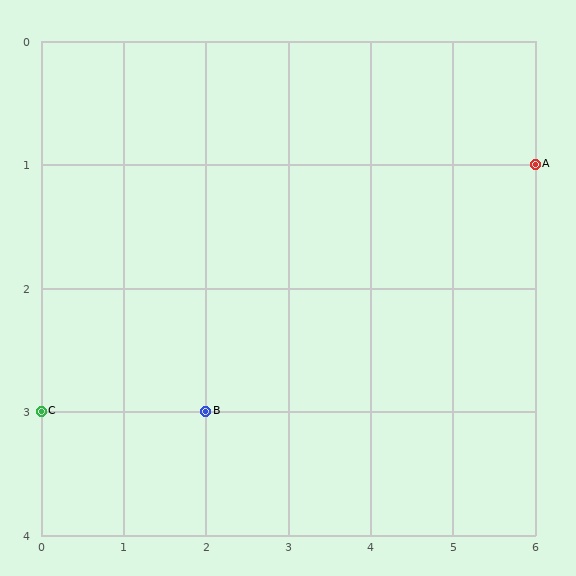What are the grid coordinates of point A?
Point A is at grid coordinates (6, 1).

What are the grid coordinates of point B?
Point B is at grid coordinates (2, 3).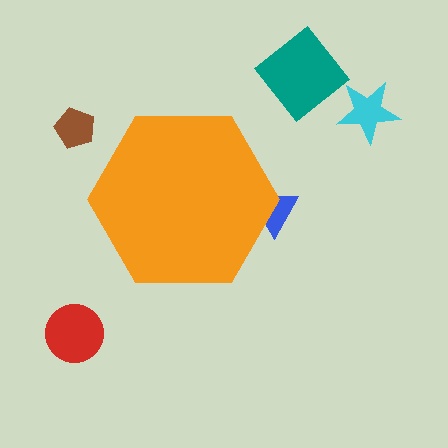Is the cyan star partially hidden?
No, the cyan star is fully visible.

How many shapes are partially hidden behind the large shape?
1 shape is partially hidden.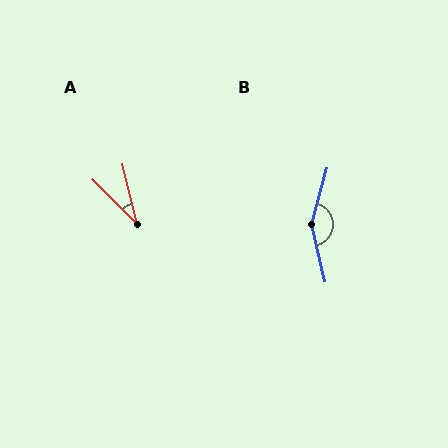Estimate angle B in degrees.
Approximately 151 degrees.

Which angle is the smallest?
A, at approximately 31 degrees.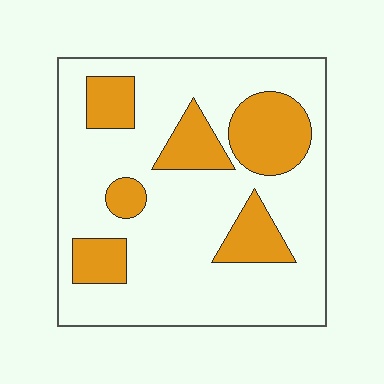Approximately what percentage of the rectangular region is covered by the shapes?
Approximately 25%.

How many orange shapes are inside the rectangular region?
6.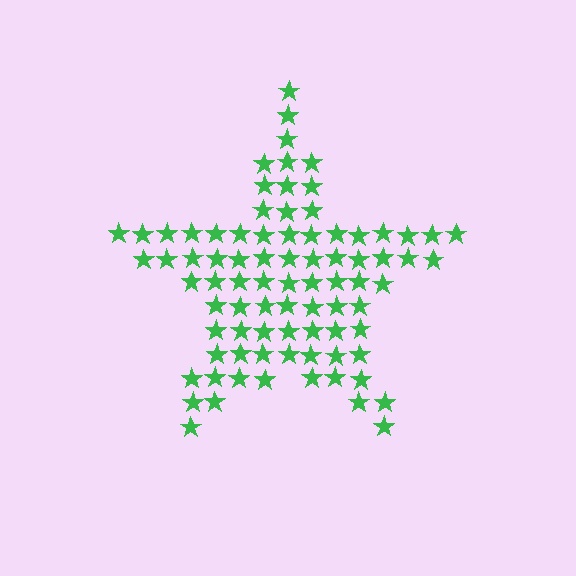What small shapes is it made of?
It is made of small stars.